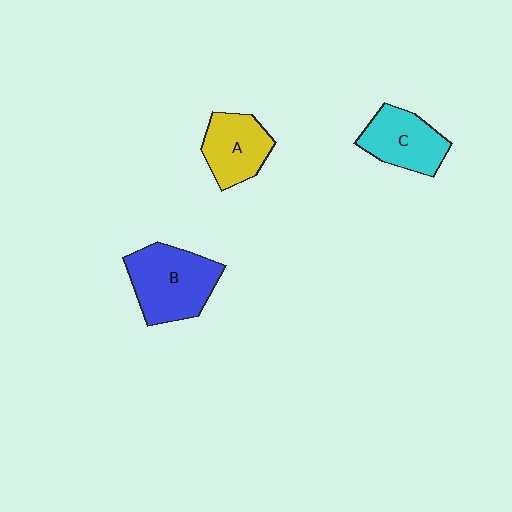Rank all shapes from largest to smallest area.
From largest to smallest: B (blue), C (cyan), A (yellow).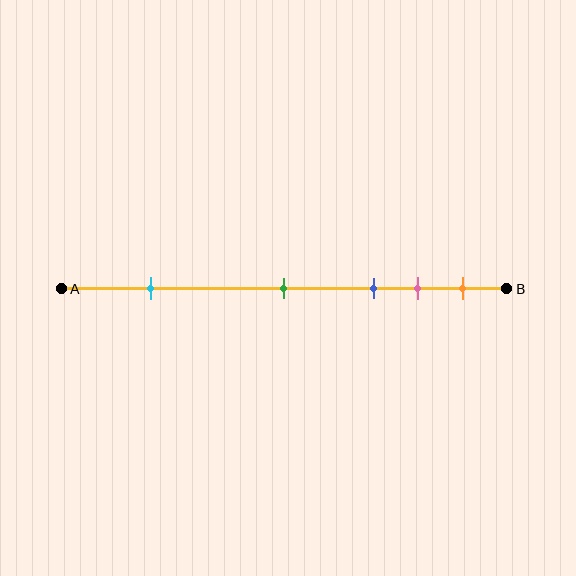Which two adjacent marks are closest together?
The pink and orange marks are the closest adjacent pair.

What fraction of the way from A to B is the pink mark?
The pink mark is approximately 80% (0.8) of the way from A to B.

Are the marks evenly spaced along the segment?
No, the marks are not evenly spaced.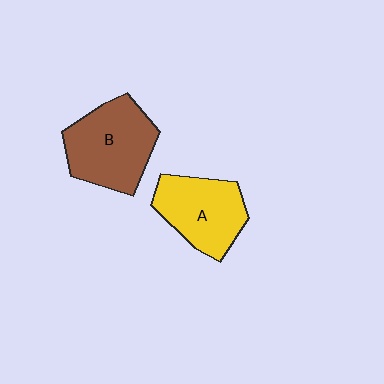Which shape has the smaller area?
Shape A (yellow).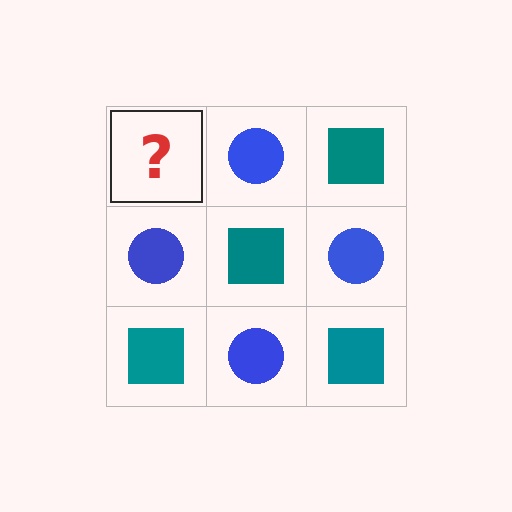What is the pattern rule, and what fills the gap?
The rule is that it alternates teal square and blue circle in a checkerboard pattern. The gap should be filled with a teal square.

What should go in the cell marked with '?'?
The missing cell should contain a teal square.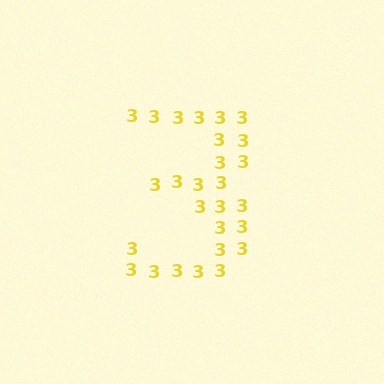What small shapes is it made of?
It is made of small digit 3's.